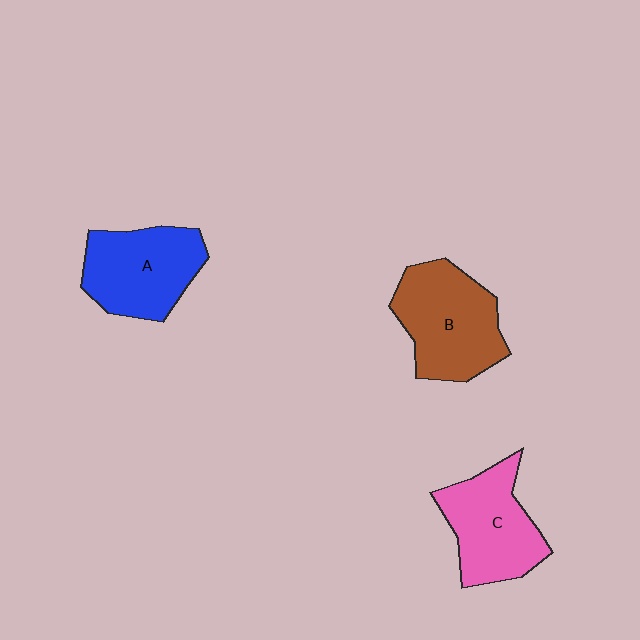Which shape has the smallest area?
Shape C (pink).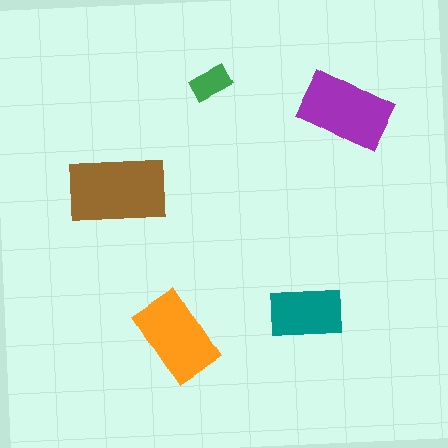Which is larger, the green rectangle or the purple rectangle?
The purple one.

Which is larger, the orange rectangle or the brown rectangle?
The brown one.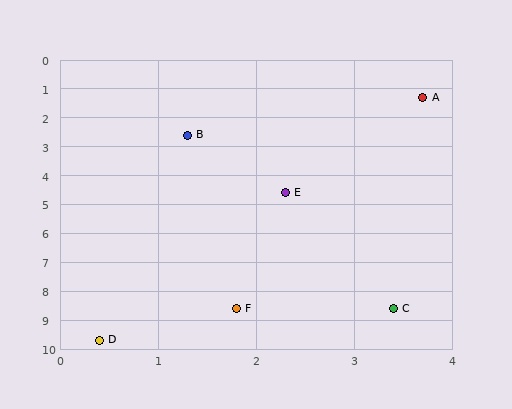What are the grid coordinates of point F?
Point F is at approximately (1.8, 8.6).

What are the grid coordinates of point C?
Point C is at approximately (3.4, 8.6).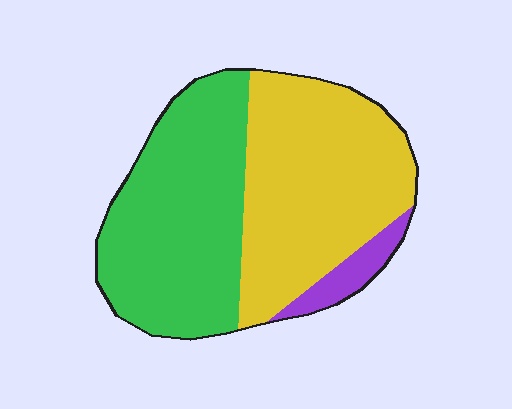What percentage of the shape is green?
Green takes up between a quarter and a half of the shape.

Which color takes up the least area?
Purple, at roughly 5%.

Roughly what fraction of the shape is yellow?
Yellow covers roughly 45% of the shape.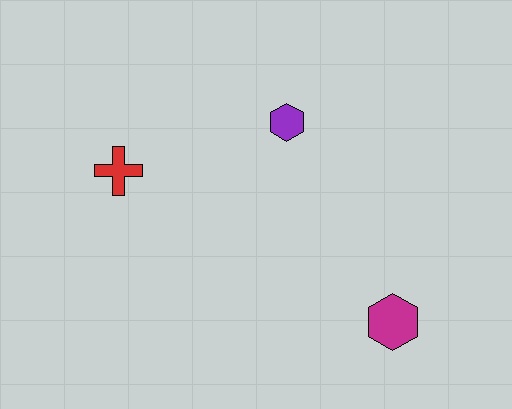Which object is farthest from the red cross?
The magenta hexagon is farthest from the red cross.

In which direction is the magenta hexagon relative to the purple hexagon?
The magenta hexagon is below the purple hexagon.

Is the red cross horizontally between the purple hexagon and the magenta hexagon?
No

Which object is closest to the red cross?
The purple hexagon is closest to the red cross.